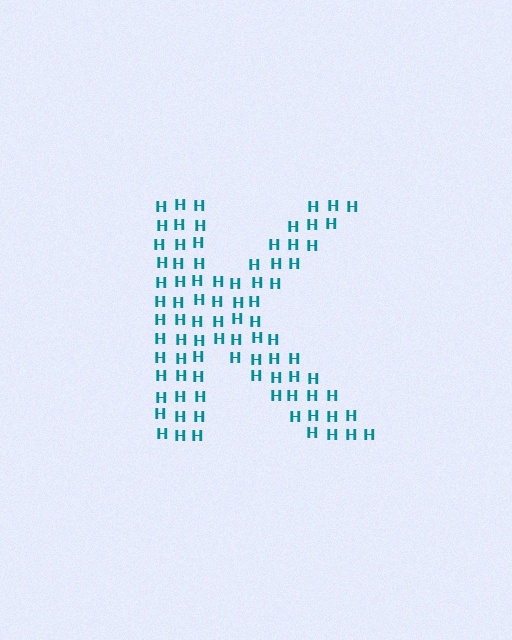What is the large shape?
The large shape is the letter K.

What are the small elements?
The small elements are letter H's.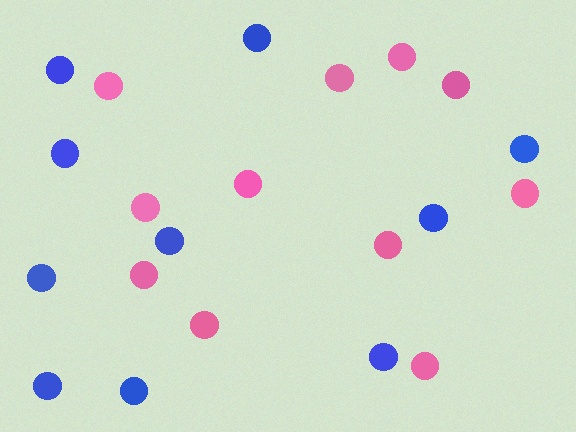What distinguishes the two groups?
There are 2 groups: one group of pink circles (11) and one group of blue circles (10).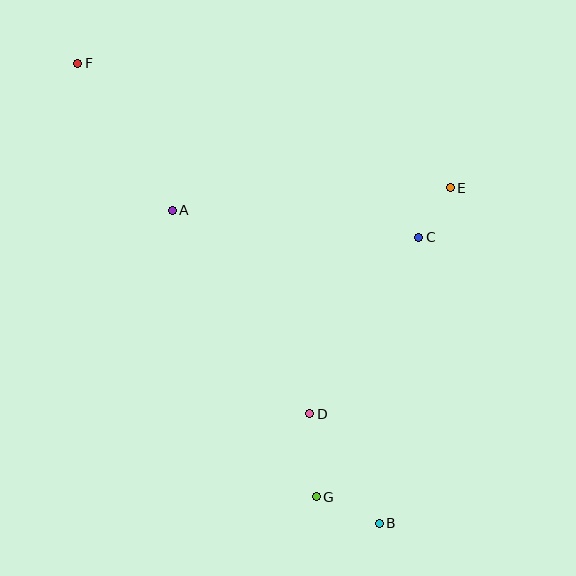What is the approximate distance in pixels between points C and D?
The distance between C and D is approximately 207 pixels.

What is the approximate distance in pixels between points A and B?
The distance between A and B is approximately 375 pixels.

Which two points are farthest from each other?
Points B and F are farthest from each other.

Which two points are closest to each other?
Points C and E are closest to each other.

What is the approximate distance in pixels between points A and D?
The distance between A and D is approximately 246 pixels.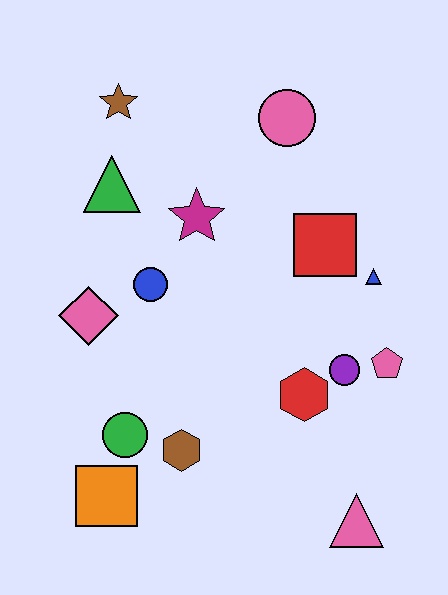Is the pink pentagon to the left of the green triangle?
No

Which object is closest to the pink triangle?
The red hexagon is closest to the pink triangle.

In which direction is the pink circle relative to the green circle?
The pink circle is above the green circle.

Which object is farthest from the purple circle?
The brown star is farthest from the purple circle.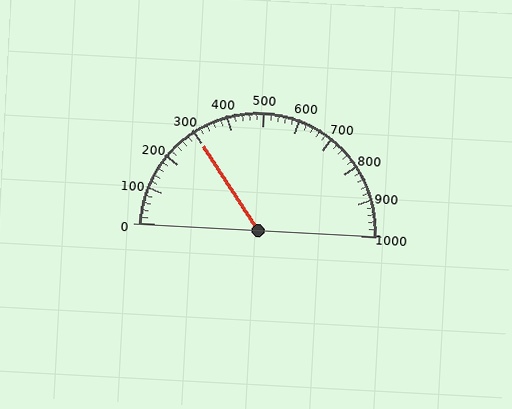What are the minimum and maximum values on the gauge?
The gauge ranges from 0 to 1000.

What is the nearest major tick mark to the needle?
The nearest major tick mark is 300.